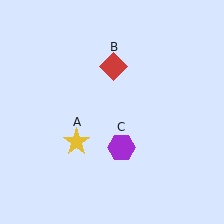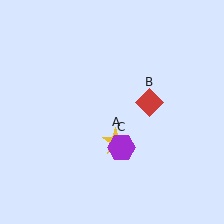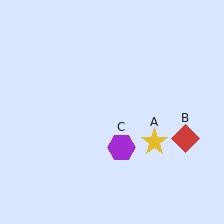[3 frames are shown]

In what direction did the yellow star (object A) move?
The yellow star (object A) moved right.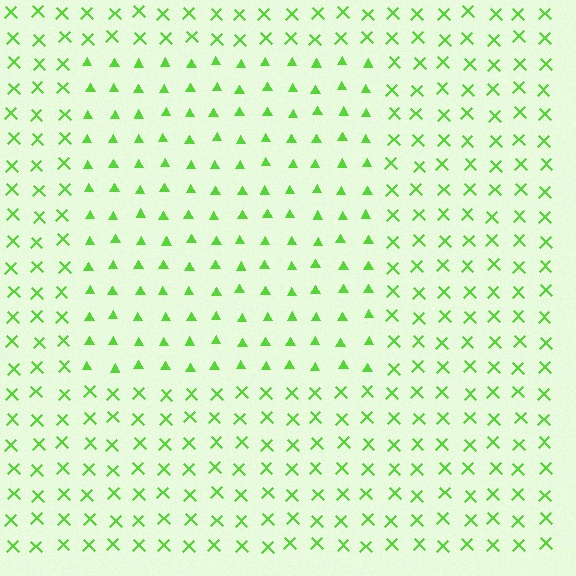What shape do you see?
I see a rectangle.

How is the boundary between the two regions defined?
The boundary is defined by a change in element shape: triangles inside vs. X marks outside. All elements share the same color and spacing.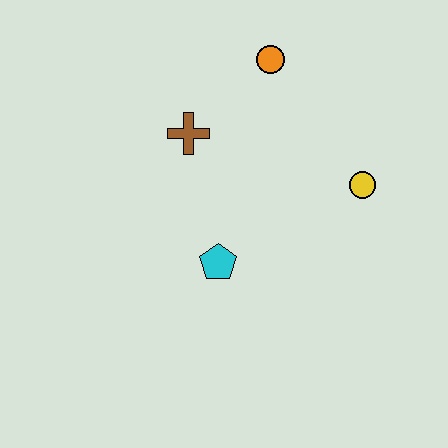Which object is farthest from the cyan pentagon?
The orange circle is farthest from the cyan pentagon.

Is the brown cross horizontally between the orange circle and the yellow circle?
No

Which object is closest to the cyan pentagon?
The brown cross is closest to the cyan pentagon.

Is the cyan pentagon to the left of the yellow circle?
Yes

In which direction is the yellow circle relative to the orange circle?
The yellow circle is below the orange circle.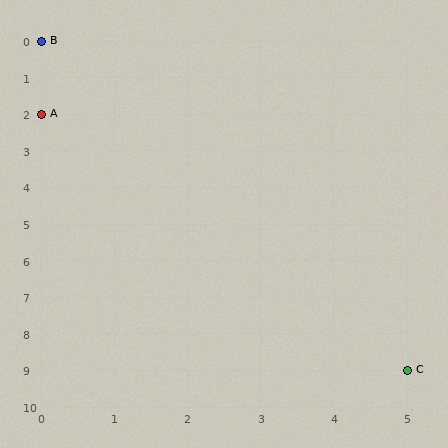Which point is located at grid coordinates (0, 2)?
Point A is at (0, 2).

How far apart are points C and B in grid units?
Points C and B are 5 columns and 9 rows apart (about 10.3 grid units diagonally).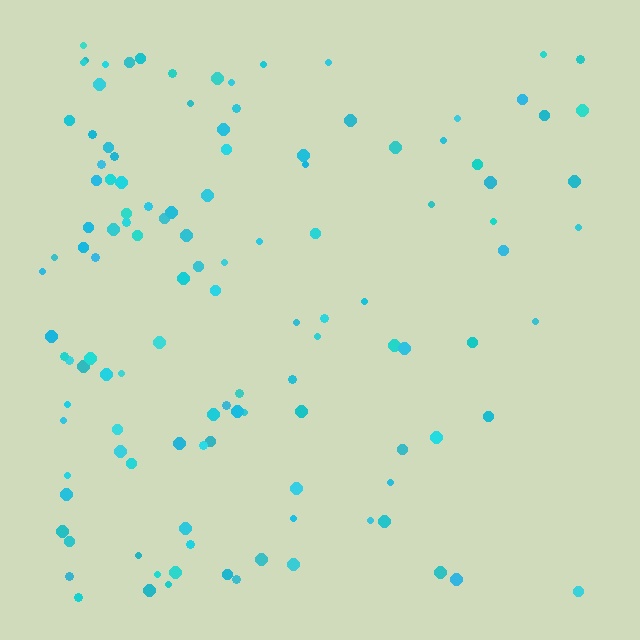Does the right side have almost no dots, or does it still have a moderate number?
Still a moderate number, just noticeably fewer than the left.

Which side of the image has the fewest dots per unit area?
The right.